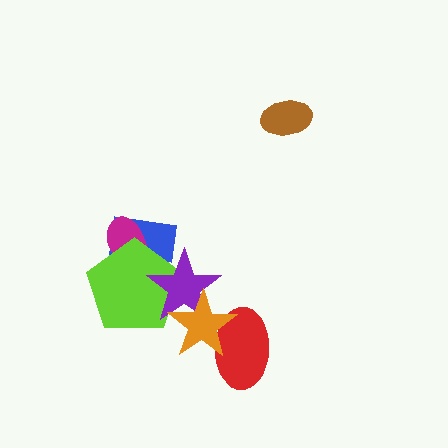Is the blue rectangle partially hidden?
Yes, it is partially covered by another shape.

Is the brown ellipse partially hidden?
No, no other shape covers it.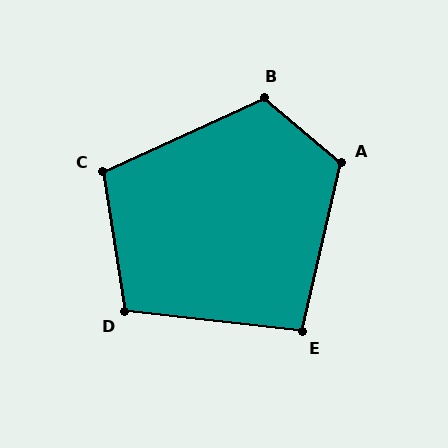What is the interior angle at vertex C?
Approximately 105 degrees (obtuse).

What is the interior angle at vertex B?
Approximately 116 degrees (obtuse).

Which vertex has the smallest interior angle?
E, at approximately 97 degrees.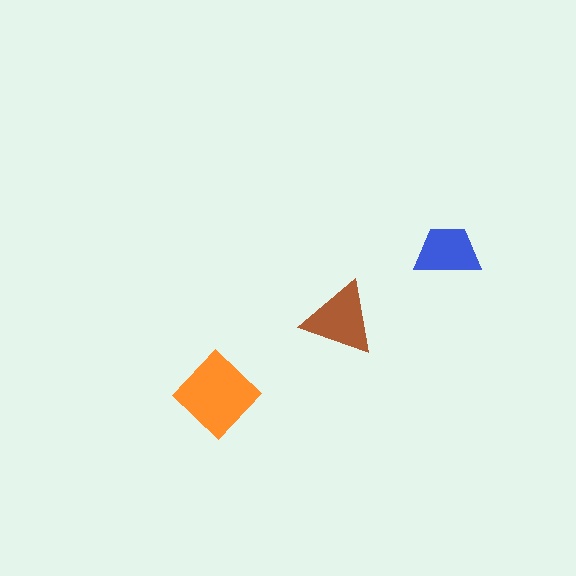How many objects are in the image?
There are 3 objects in the image.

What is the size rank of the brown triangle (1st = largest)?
2nd.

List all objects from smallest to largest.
The blue trapezoid, the brown triangle, the orange diamond.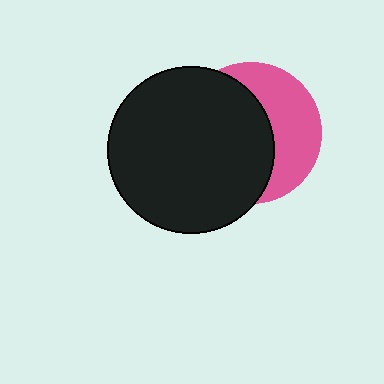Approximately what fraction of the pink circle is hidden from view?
Roughly 59% of the pink circle is hidden behind the black circle.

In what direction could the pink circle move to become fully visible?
The pink circle could move right. That would shift it out from behind the black circle entirely.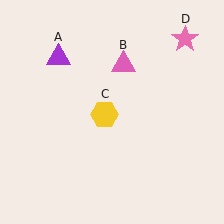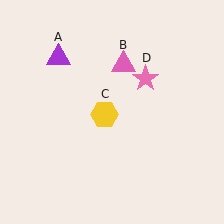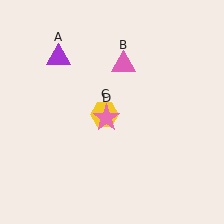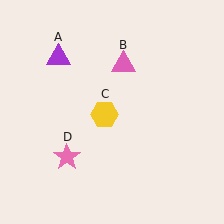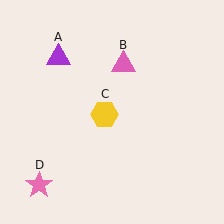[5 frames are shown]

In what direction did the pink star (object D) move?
The pink star (object D) moved down and to the left.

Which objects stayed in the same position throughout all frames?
Purple triangle (object A) and pink triangle (object B) and yellow hexagon (object C) remained stationary.